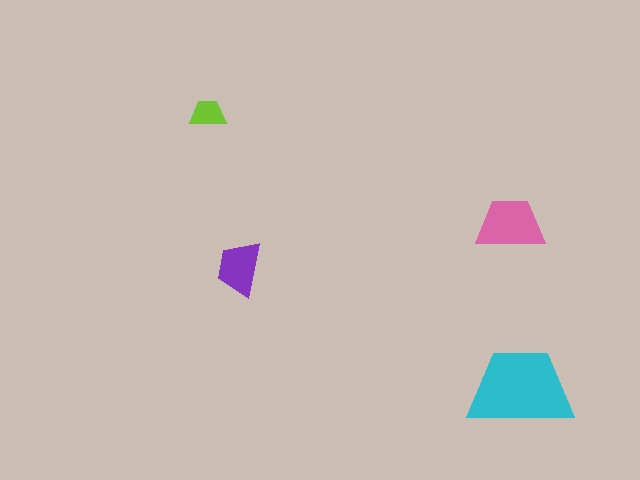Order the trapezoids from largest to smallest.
the cyan one, the pink one, the purple one, the lime one.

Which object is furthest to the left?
The lime trapezoid is leftmost.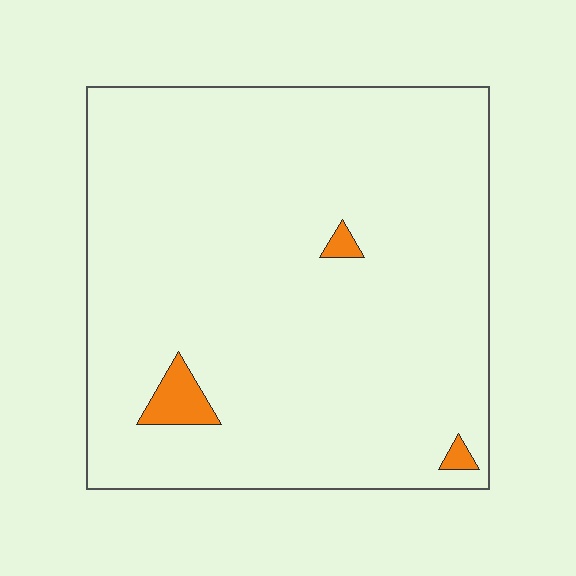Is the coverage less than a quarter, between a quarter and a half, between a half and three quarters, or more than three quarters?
Less than a quarter.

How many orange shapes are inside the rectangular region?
3.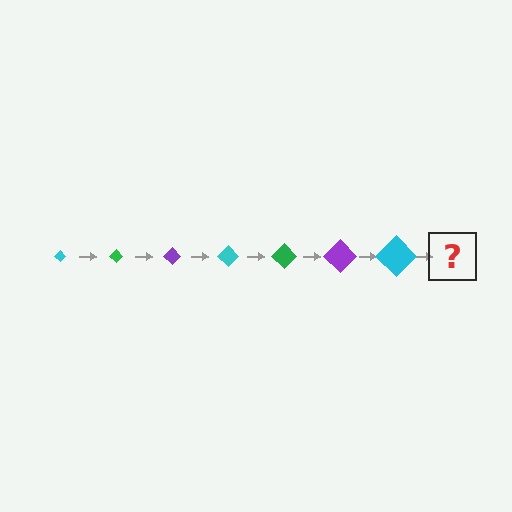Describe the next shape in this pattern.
It should be a green diamond, larger than the previous one.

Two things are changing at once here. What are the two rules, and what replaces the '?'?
The two rules are that the diamond grows larger each step and the color cycles through cyan, green, and purple. The '?' should be a green diamond, larger than the previous one.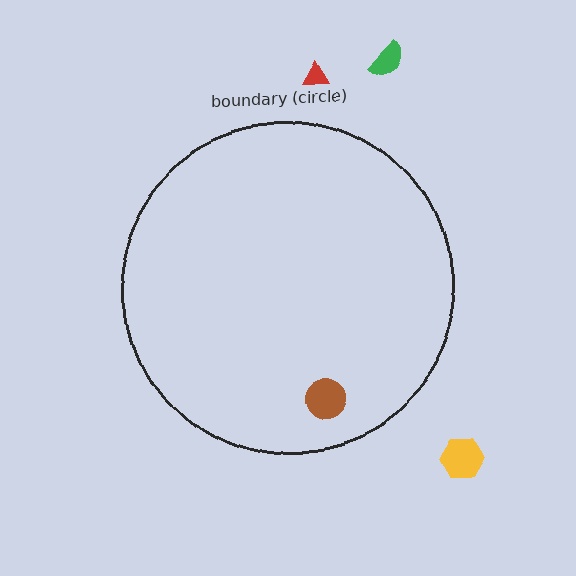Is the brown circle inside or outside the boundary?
Inside.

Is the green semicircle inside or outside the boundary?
Outside.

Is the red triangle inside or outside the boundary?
Outside.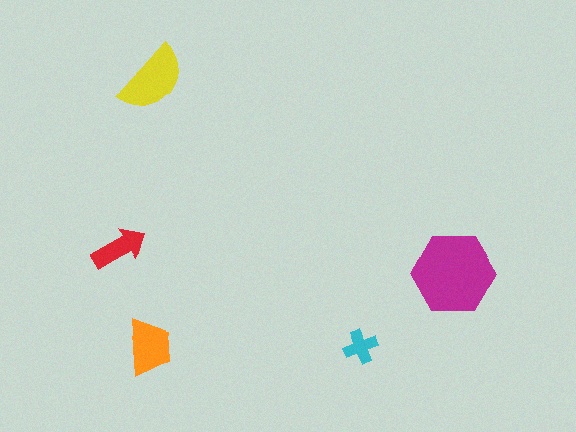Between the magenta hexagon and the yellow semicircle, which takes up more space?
The magenta hexagon.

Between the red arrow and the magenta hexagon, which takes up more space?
The magenta hexagon.